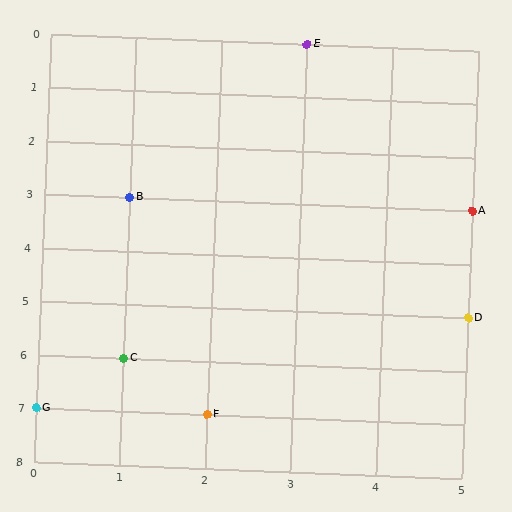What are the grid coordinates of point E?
Point E is at grid coordinates (3, 0).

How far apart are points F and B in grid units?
Points F and B are 1 column and 4 rows apart (about 4.1 grid units diagonally).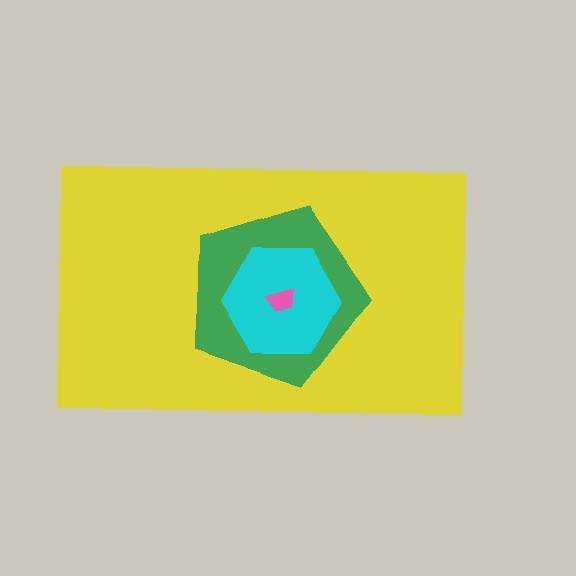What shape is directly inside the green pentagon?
The cyan hexagon.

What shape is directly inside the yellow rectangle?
The green pentagon.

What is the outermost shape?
The yellow rectangle.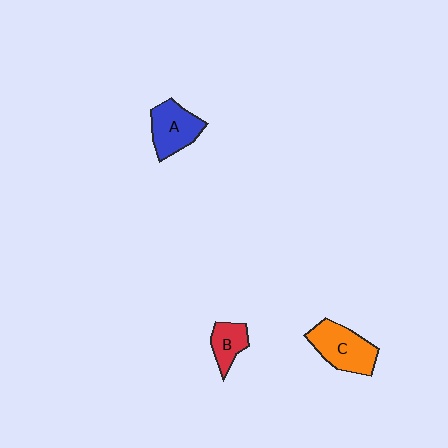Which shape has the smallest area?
Shape B (red).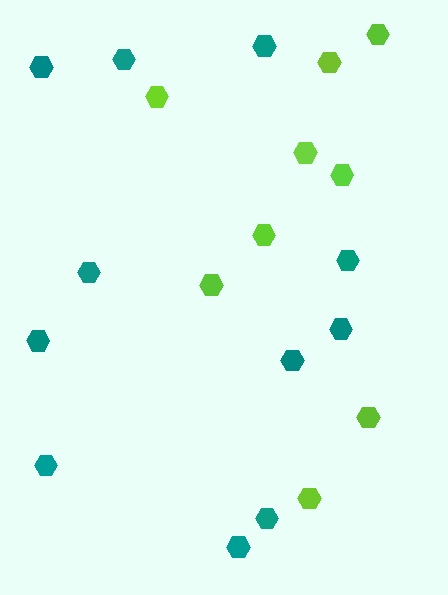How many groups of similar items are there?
There are 2 groups: one group of teal hexagons (11) and one group of lime hexagons (9).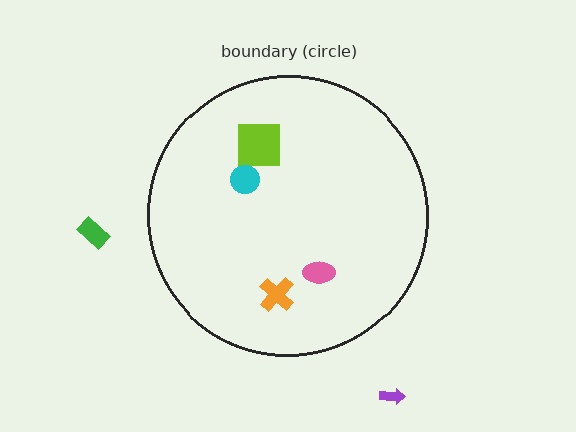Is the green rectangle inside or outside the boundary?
Outside.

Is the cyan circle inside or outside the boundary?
Inside.